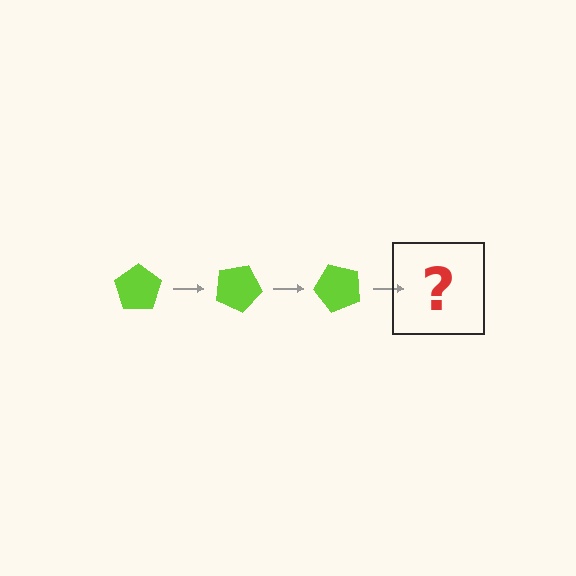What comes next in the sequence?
The next element should be a lime pentagon rotated 75 degrees.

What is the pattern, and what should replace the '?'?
The pattern is that the pentagon rotates 25 degrees each step. The '?' should be a lime pentagon rotated 75 degrees.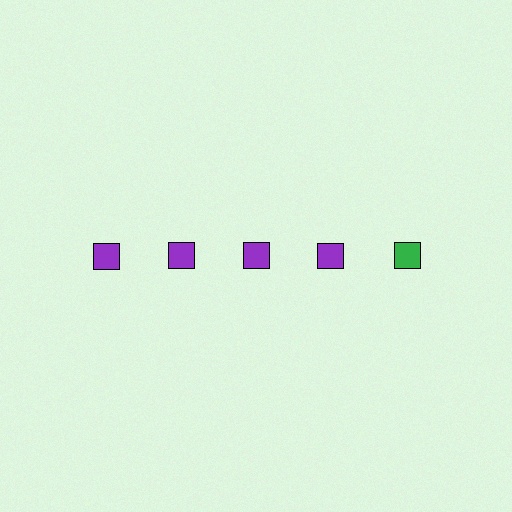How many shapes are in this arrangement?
There are 5 shapes arranged in a grid pattern.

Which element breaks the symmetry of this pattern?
The green square in the top row, rightmost column breaks the symmetry. All other shapes are purple squares.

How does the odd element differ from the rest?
It has a different color: green instead of purple.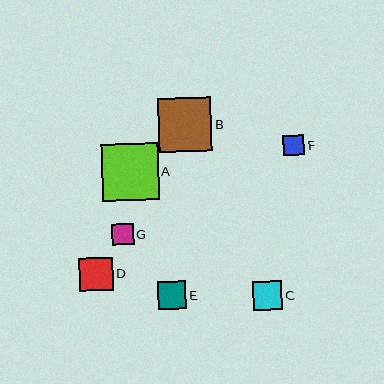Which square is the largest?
Square A is the largest with a size of approximately 57 pixels.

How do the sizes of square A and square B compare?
Square A and square B are approximately the same size.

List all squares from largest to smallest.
From largest to smallest: A, B, D, C, E, G, F.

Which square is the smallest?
Square F is the smallest with a size of approximately 21 pixels.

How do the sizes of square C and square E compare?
Square C and square E are approximately the same size.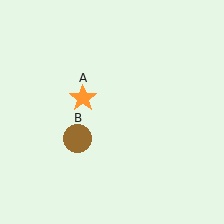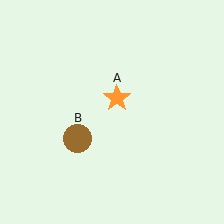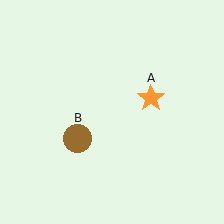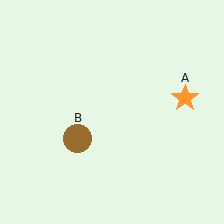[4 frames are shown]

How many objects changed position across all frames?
1 object changed position: orange star (object A).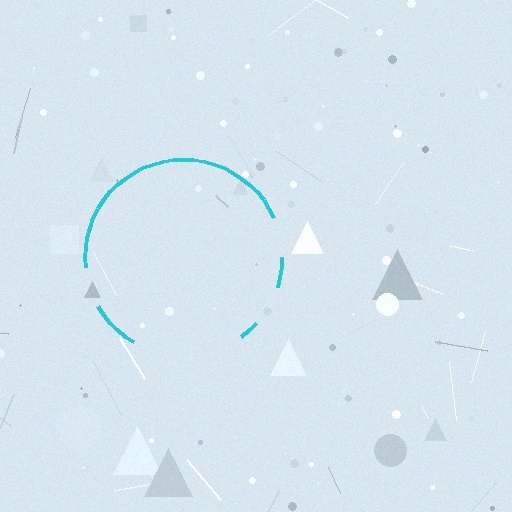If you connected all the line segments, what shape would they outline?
They would outline a circle.